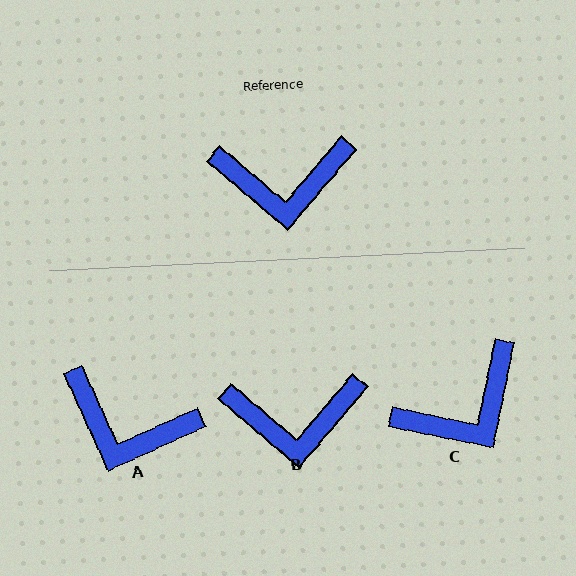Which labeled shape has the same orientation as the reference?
B.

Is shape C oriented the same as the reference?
No, it is off by about 29 degrees.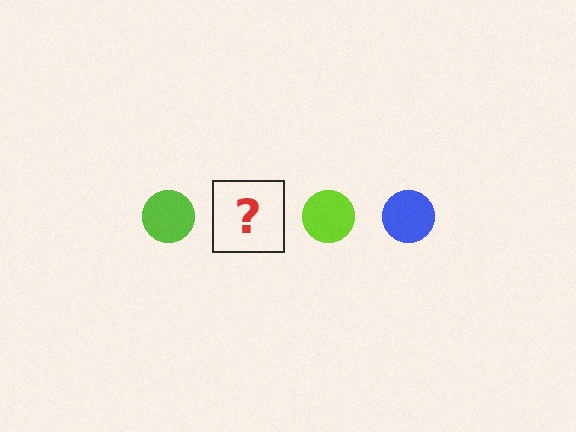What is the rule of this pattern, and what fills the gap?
The rule is that the pattern cycles through lime, blue circles. The gap should be filled with a blue circle.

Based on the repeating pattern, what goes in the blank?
The blank should be a blue circle.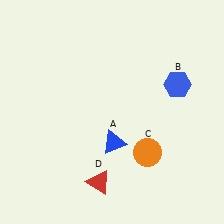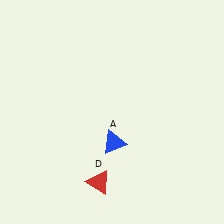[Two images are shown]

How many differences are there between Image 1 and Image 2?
There are 2 differences between the two images.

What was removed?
The orange circle (C), the blue hexagon (B) were removed in Image 2.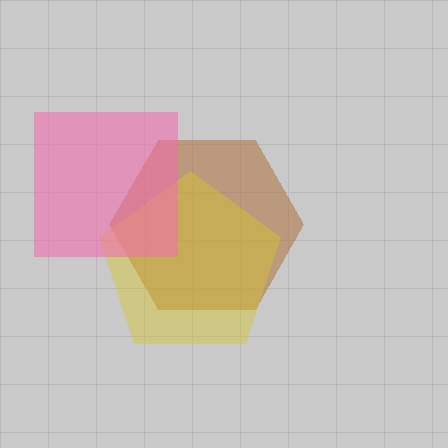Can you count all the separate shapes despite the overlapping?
Yes, there are 3 separate shapes.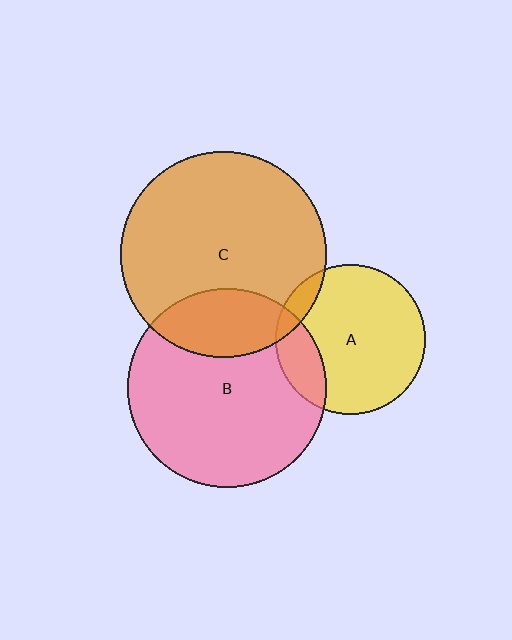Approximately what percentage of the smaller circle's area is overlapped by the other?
Approximately 10%.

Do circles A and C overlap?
Yes.